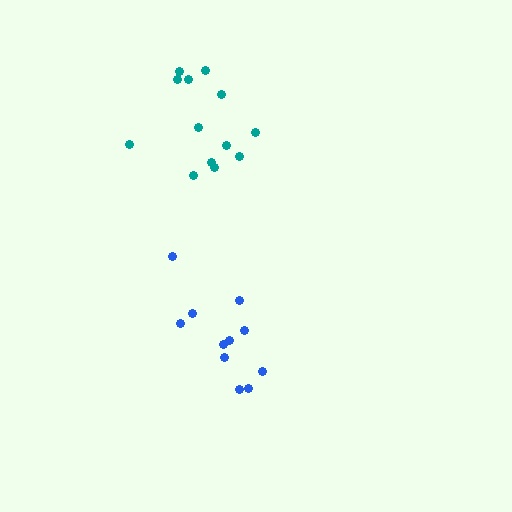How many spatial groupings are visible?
There are 2 spatial groupings.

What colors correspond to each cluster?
The clusters are colored: blue, teal.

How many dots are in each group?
Group 1: 11 dots, Group 2: 13 dots (24 total).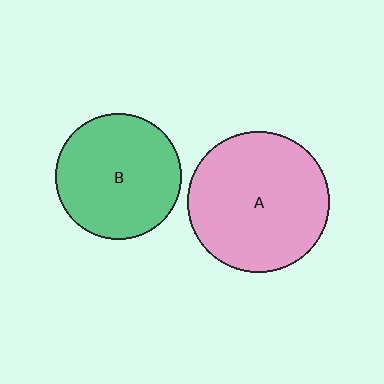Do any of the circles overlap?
No, none of the circles overlap.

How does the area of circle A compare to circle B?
Approximately 1.3 times.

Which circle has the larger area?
Circle A (pink).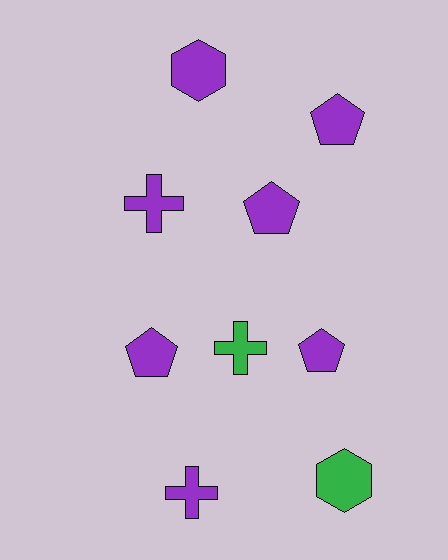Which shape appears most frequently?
Pentagon, with 4 objects.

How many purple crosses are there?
There are 2 purple crosses.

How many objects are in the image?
There are 9 objects.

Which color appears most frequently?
Purple, with 7 objects.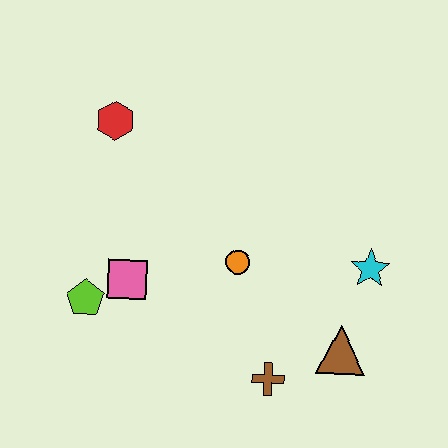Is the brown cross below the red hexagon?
Yes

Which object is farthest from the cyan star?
The red hexagon is farthest from the cyan star.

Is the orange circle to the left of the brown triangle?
Yes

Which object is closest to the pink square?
The lime pentagon is closest to the pink square.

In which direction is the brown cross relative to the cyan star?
The brown cross is below the cyan star.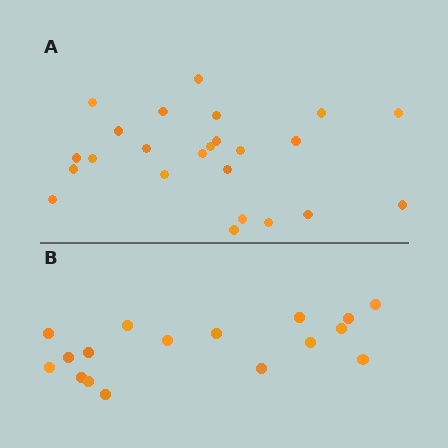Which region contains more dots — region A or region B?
Region A (the top region) has more dots.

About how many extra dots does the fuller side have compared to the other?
Region A has roughly 8 or so more dots than region B.